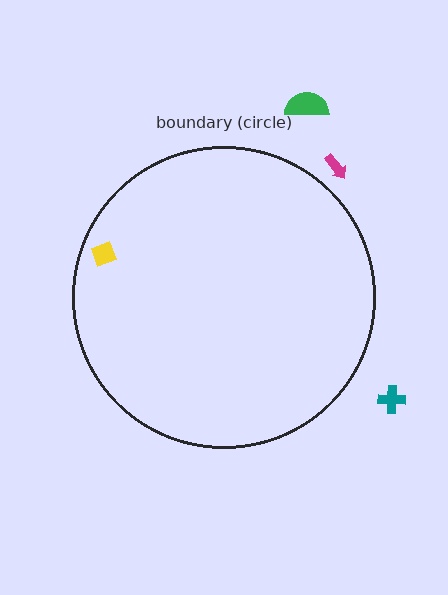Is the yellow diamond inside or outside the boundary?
Inside.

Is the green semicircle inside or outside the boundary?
Outside.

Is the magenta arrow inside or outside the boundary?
Outside.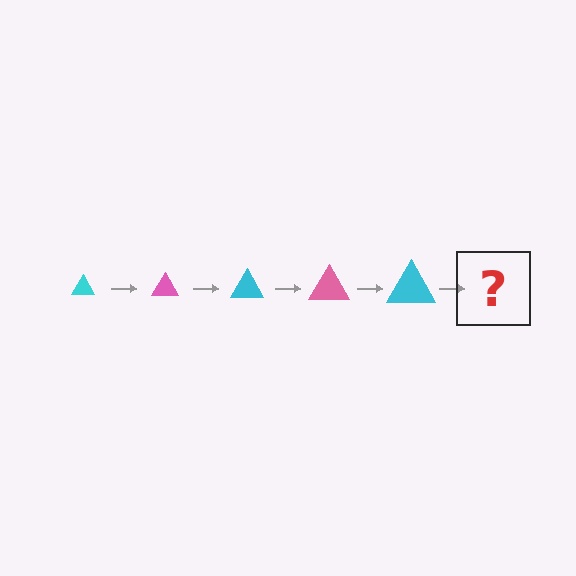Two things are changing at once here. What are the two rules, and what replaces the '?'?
The two rules are that the triangle grows larger each step and the color cycles through cyan and pink. The '?' should be a pink triangle, larger than the previous one.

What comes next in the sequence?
The next element should be a pink triangle, larger than the previous one.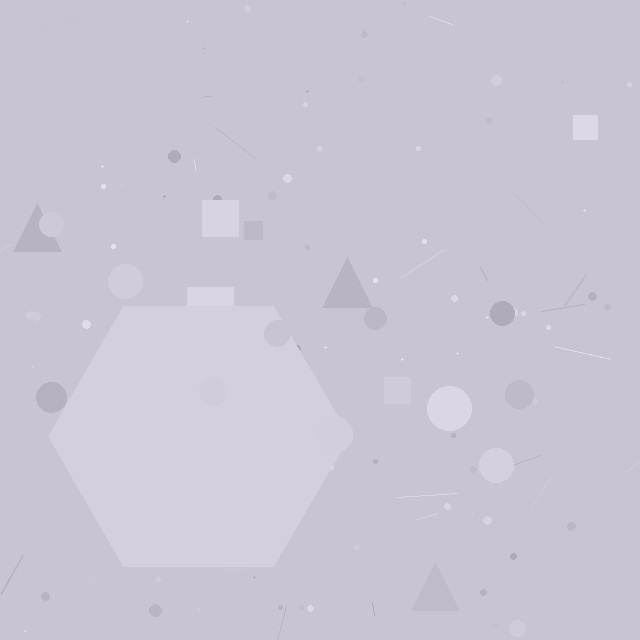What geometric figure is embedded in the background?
A hexagon is embedded in the background.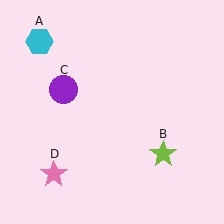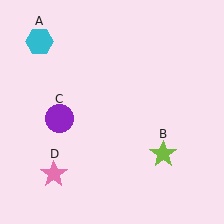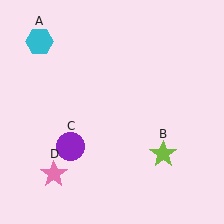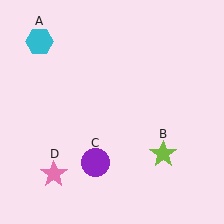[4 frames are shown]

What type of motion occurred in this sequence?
The purple circle (object C) rotated counterclockwise around the center of the scene.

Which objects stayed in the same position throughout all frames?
Cyan hexagon (object A) and lime star (object B) and pink star (object D) remained stationary.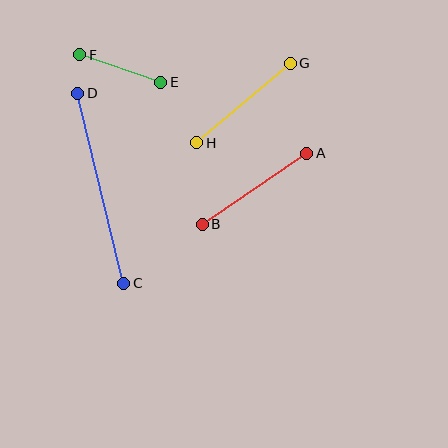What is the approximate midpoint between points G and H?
The midpoint is at approximately (243, 103) pixels.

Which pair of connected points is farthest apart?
Points C and D are farthest apart.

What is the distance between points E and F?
The distance is approximately 85 pixels.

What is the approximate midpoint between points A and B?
The midpoint is at approximately (254, 189) pixels.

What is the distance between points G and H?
The distance is approximately 122 pixels.